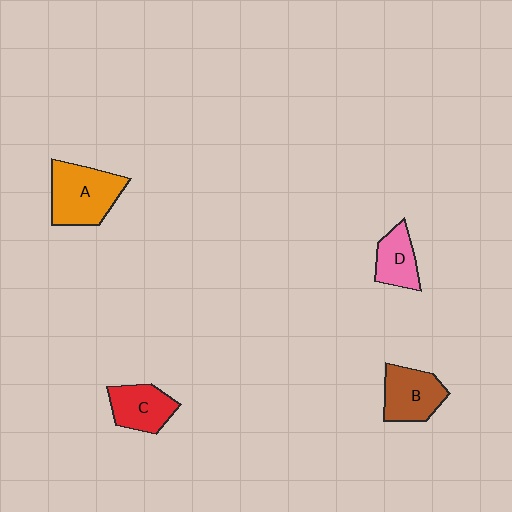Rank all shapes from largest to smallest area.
From largest to smallest: A (orange), B (brown), C (red), D (pink).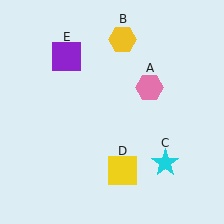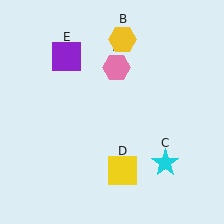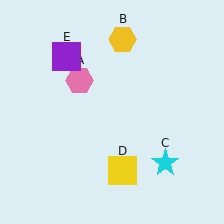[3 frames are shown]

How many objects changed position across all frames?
1 object changed position: pink hexagon (object A).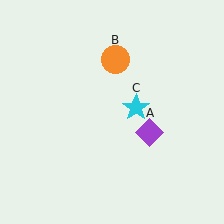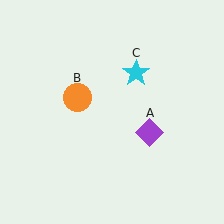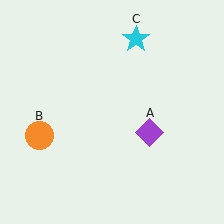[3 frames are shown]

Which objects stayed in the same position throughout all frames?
Purple diamond (object A) remained stationary.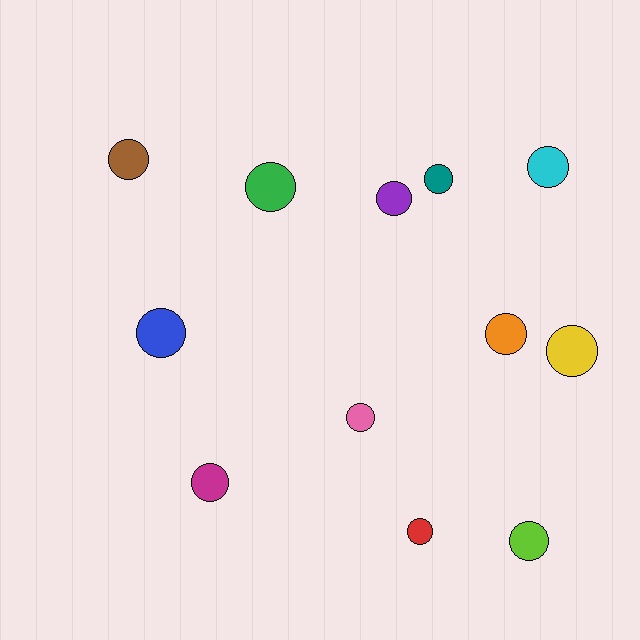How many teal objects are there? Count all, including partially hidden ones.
There is 1 teal object.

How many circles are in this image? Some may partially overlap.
There are 12 circles.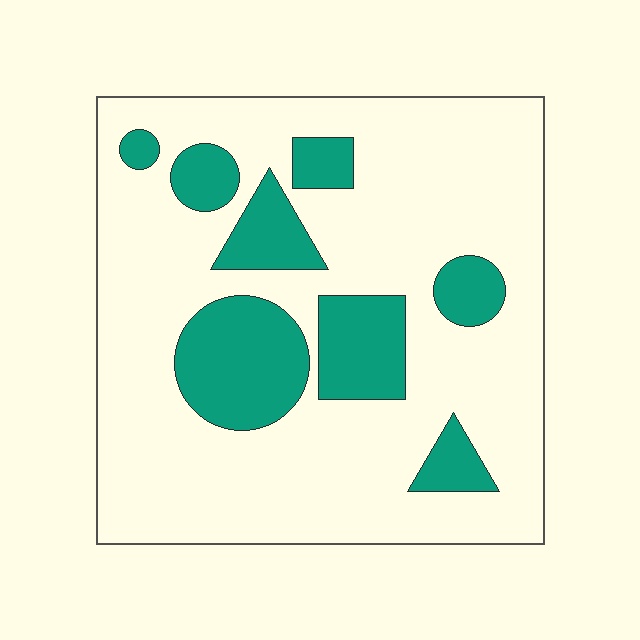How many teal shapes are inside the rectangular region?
8.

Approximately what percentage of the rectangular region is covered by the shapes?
Approximately 25%.